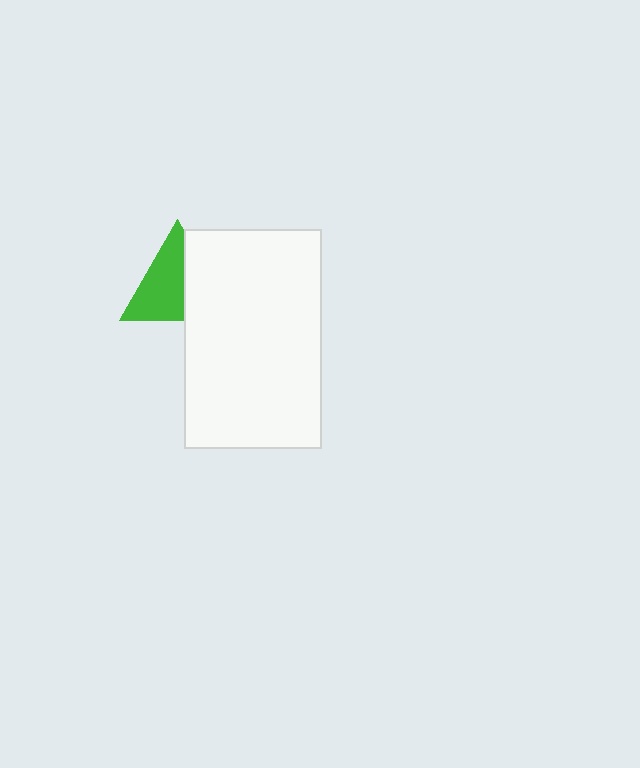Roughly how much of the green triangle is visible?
About half of it is visible (roughly 60%).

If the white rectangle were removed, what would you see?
You would see the complete green triangle.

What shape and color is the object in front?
The object in front is a white rectangle.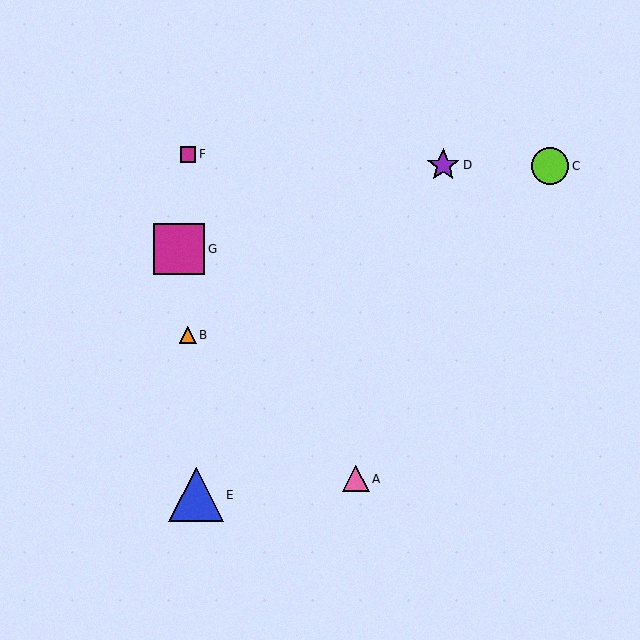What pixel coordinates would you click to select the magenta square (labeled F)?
Click at (188, 154) to select the magenta square F.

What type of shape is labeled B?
Shape B is an orange triangle.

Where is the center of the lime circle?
The center of the lime circle is at (550, 166).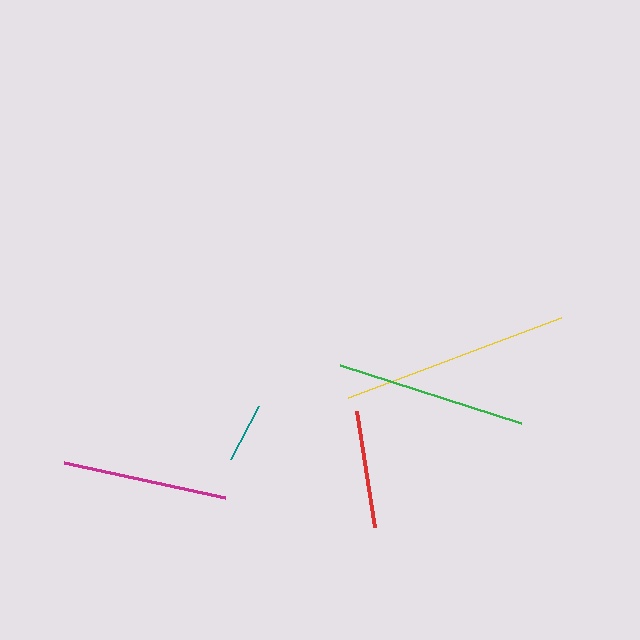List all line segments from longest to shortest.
From longest to shortest: yellow, green, magenta, red, teal.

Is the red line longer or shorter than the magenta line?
The magenta line is longer than the red line.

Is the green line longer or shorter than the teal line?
The green line is longer than the teal line.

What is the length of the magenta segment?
The magenta segment is approximately 165 pixels long.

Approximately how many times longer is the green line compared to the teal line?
The green line is approximately 3.2 times the length of the teal line.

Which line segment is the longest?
The yellow line is the longest at approximately 228 pixels.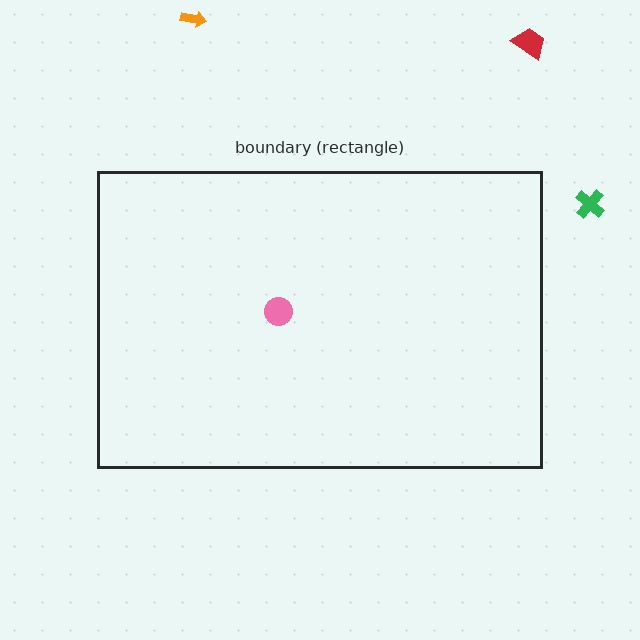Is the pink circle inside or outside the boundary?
Inside.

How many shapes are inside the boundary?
1 inside, 3 outside.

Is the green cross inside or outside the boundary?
Outside.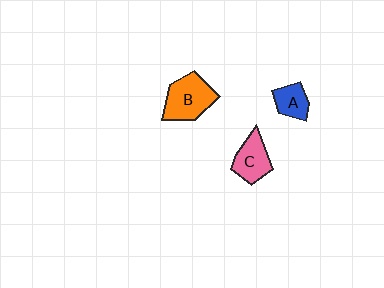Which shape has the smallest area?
Shape A (blue).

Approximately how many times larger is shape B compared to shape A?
Approximately 1.9 times.